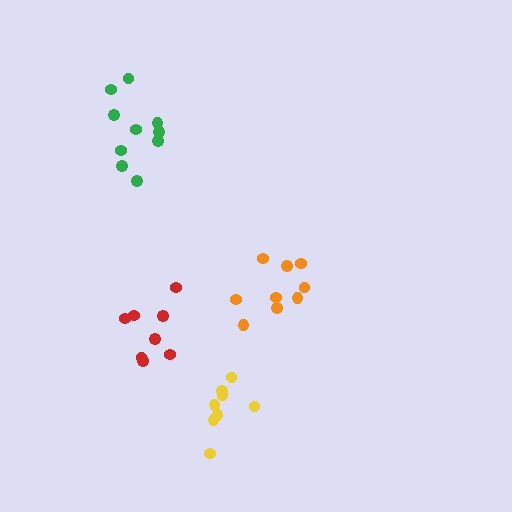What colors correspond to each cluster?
The clusters are colored: yellow, orange, green, red.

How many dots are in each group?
Group 1: 8 dots, Group 2: 9 dots, Group 3: 10 dots, Group 4: 8 dots (35 total).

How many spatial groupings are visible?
There are 4 spatial groupings.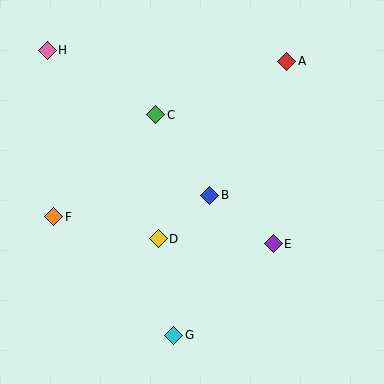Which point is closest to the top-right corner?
Point A is closest to the top-right corner.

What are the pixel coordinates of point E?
Point E is at (273, 244).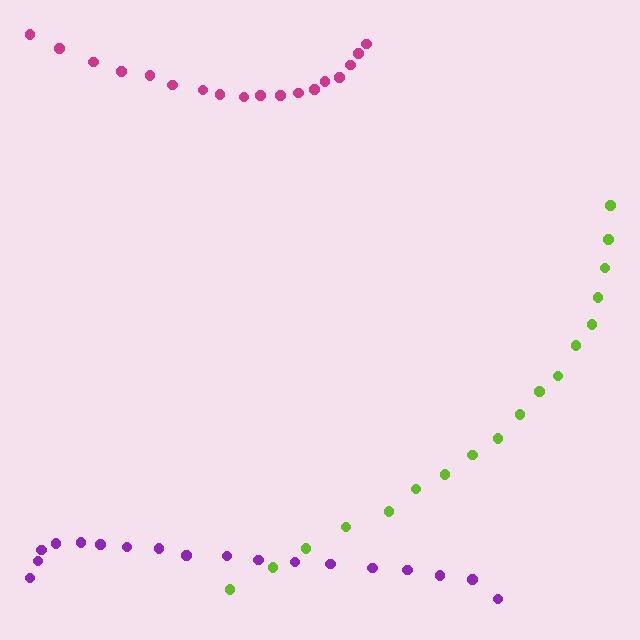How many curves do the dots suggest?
There are 3 distinct paths.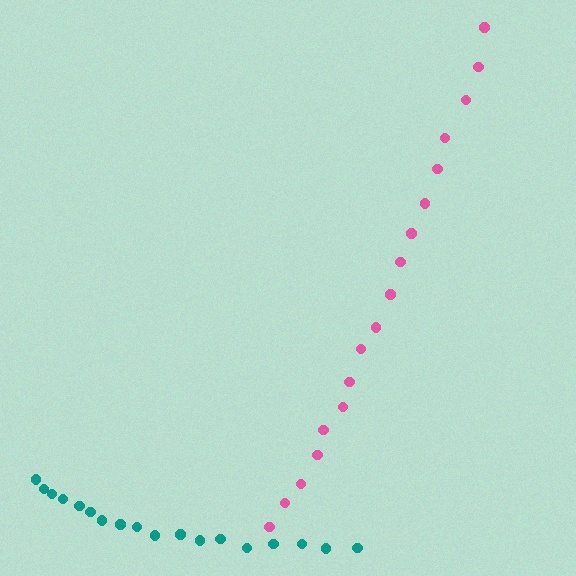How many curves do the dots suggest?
There are 2 distinct paths.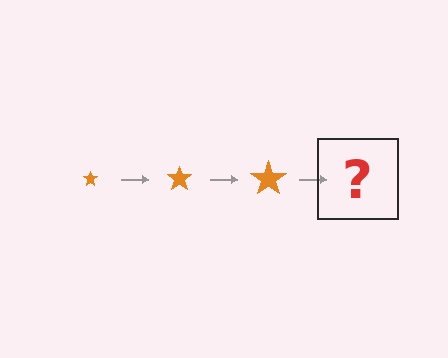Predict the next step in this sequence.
The next step is an orange star, larger than the previous one.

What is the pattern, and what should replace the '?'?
The pattern is that the star gets progressively larger each step. The '?' should be an orange star, larger than the previous one.